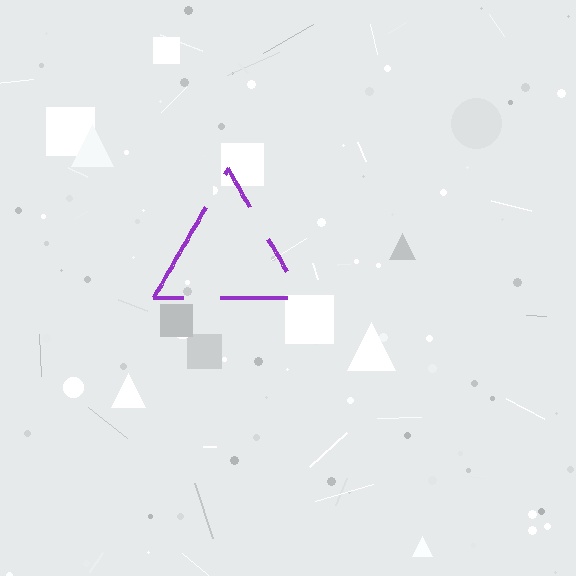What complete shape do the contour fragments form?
The contour fragments form a triangle.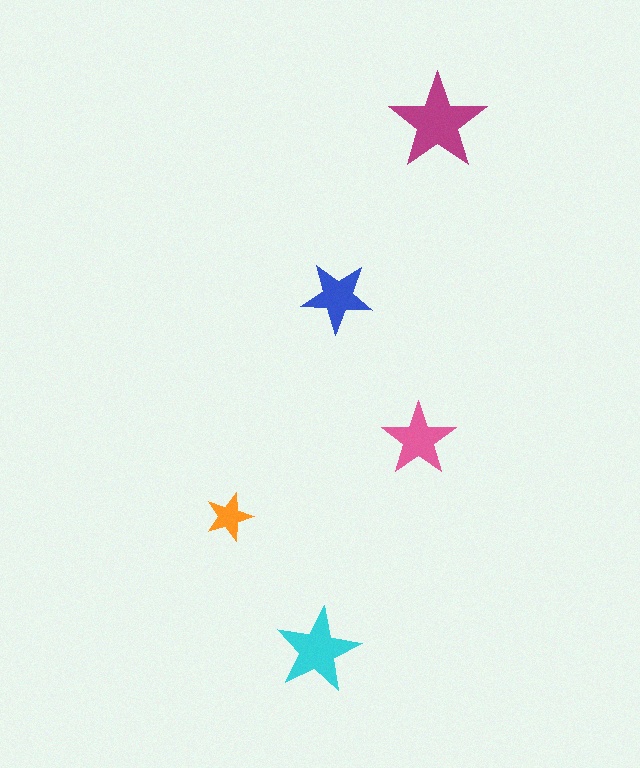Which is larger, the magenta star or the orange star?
The magenta one.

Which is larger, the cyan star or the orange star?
The cyan one.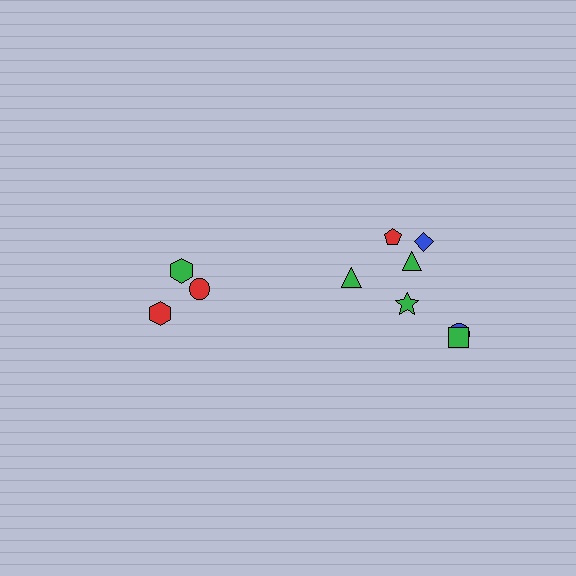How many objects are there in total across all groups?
There are 10 objects.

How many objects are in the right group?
There are 7 objects.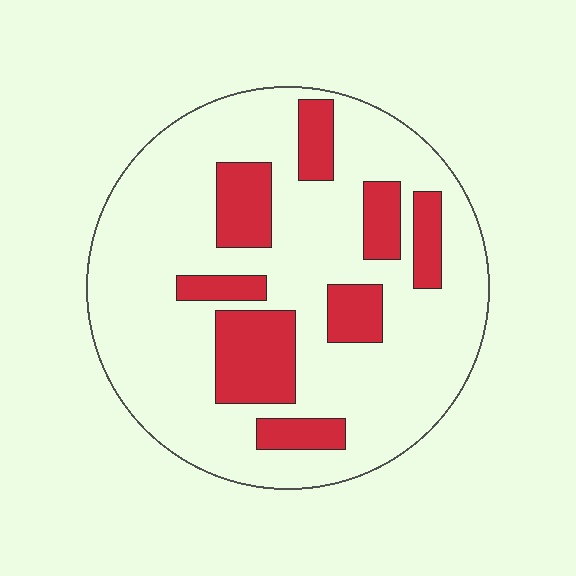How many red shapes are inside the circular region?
8.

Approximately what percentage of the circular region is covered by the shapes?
Approximately 25%.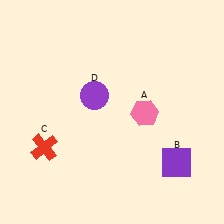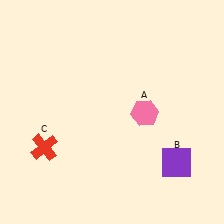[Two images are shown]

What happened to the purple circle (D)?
The purple circle (D) was removed in Image 2. It was in the top-left area of Image 1.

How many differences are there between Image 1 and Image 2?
There is 1 difference between the two images.